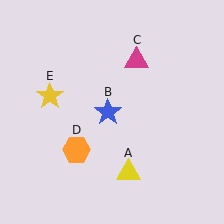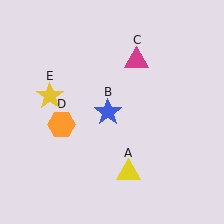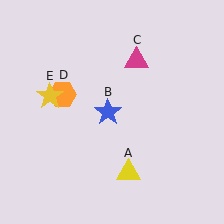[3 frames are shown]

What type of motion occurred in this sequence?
The orange hexagon (object D) rotated clockwise around the center of the scene.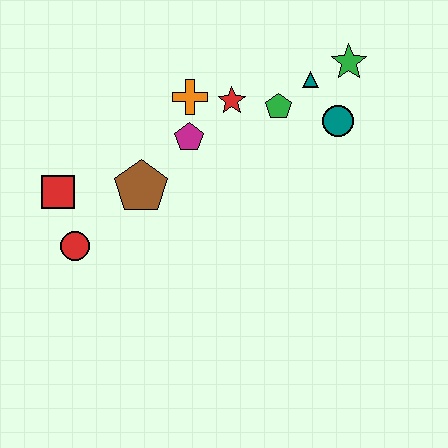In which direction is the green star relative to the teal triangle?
The green star is to the right of the teal triangle.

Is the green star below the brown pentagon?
No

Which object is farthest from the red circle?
The green star is farthest from the red circle.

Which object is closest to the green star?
The teal triangle is closest to the green star.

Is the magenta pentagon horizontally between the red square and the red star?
Yes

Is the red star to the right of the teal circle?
No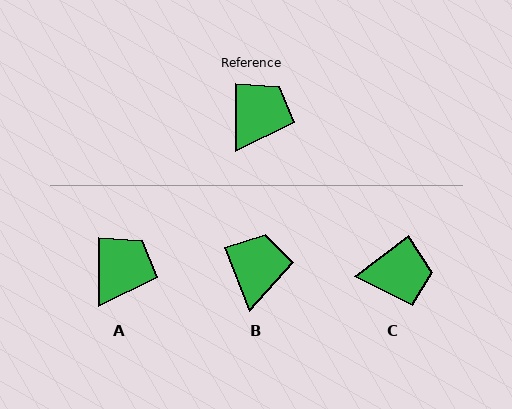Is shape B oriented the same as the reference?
No, it is off by about 22 degrees.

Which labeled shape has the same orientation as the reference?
A.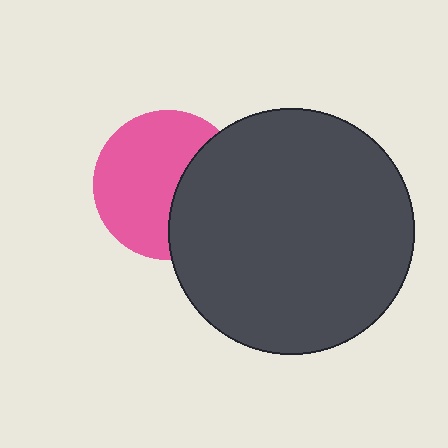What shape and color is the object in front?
The object in front is a dark gray circle.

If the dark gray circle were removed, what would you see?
You would see the complete pink circle.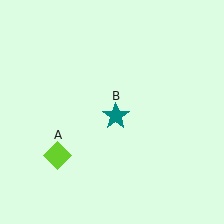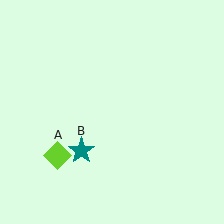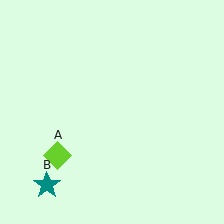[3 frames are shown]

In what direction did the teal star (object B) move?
The teal star (object B) moved down and to the left.